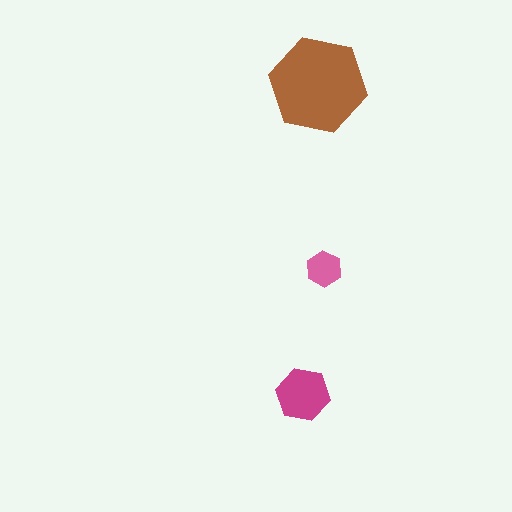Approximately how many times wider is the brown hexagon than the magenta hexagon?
About 2 times wider.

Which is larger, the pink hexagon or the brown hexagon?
The brown one.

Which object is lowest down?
The magenta hexagon is bottommost.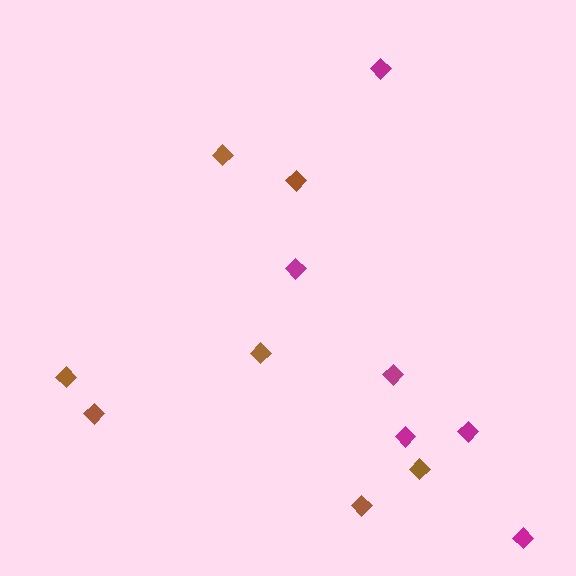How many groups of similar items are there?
There are 2 groups: one group of brown diamonds (7) and one group of magenta diamonds (6).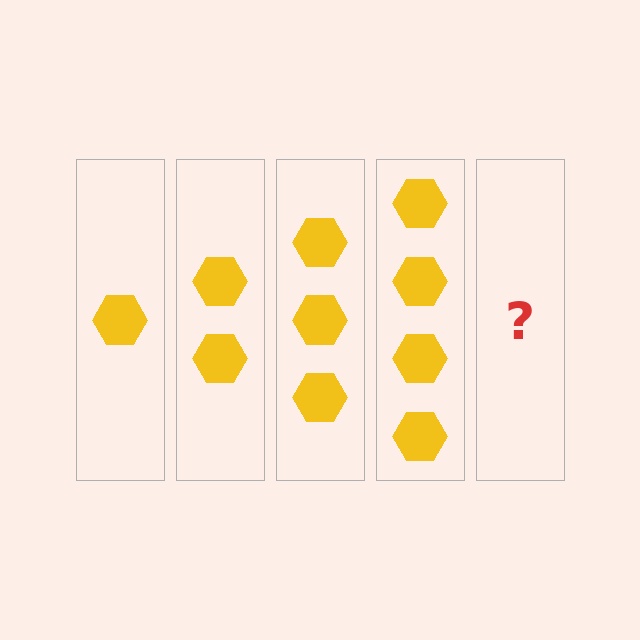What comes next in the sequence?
The next element should be 5 hexagons.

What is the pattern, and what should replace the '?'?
The pattern is that each step adds one more hexagon. The '?' should be 5 hexagons.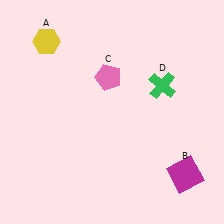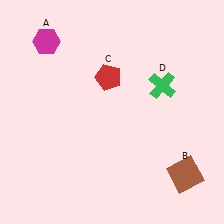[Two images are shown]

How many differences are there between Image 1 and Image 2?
There are 3 differences between the two images.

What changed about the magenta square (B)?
In Image 1, B is magenta. In Image 2, it changed to brown.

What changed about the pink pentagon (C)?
In Image 1, C is pink. In Image 2, it changed to red.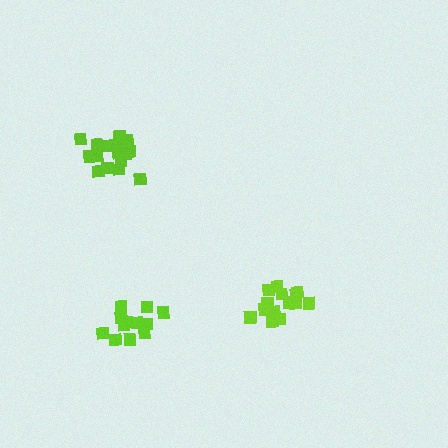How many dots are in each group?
Group 1: 16 dots, Group 2: 14 dots, Group 3: 12 dots (42 total).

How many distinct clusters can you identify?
There are 3 distinct clusters.